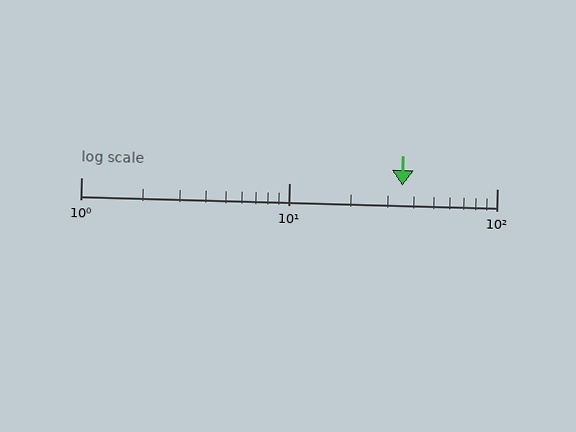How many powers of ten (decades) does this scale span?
The scale spans 2 decades, from 1 to 100.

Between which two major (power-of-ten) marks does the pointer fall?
The pointer is between 10 and 100.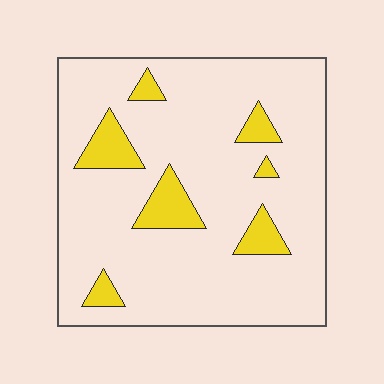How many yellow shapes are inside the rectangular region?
7.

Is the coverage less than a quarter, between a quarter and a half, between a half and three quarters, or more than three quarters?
Less than a quarter.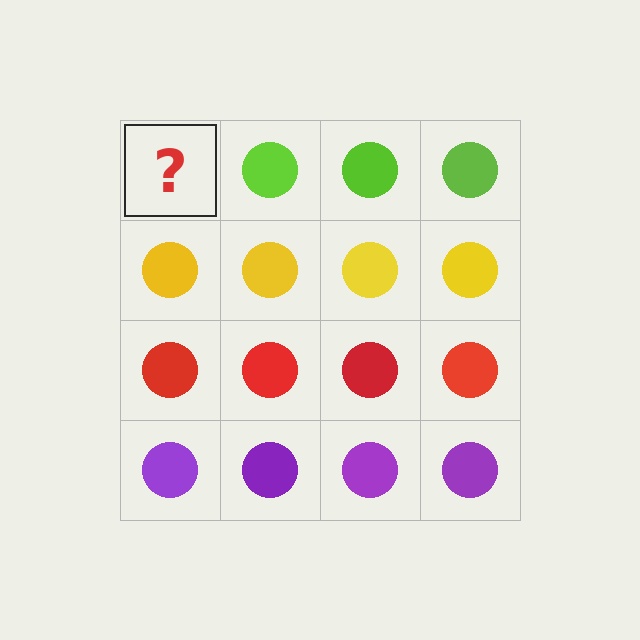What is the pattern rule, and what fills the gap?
The rule is that each row has a consistent color. The gap should be filled with a lime circle.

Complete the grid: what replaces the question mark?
The question mark should be replaced with a lime circle.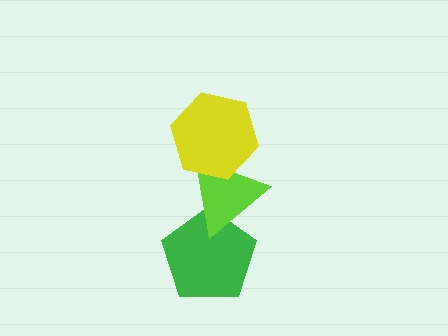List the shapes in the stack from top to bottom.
From top to bottom: the yellow hexagon, the lime triangle, the green pentagon.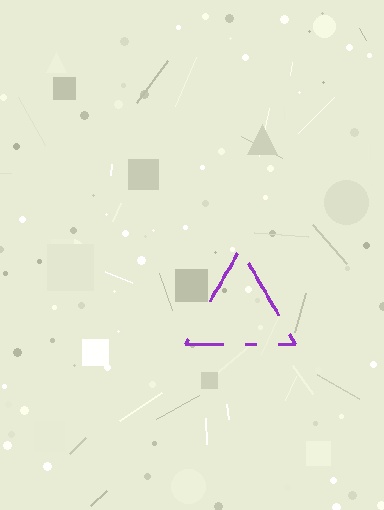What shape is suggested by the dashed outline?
The dashed outline suggests a triangle.